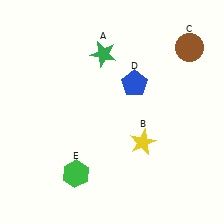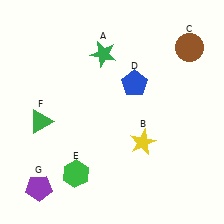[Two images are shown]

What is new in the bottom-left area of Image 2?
A purple pentagon (G) was added in the bottom-left area of Image 2.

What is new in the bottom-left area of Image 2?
A green triangle (F) was added in the bottom-left area of Image 2.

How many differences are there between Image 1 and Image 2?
There are 2 differences between the two images.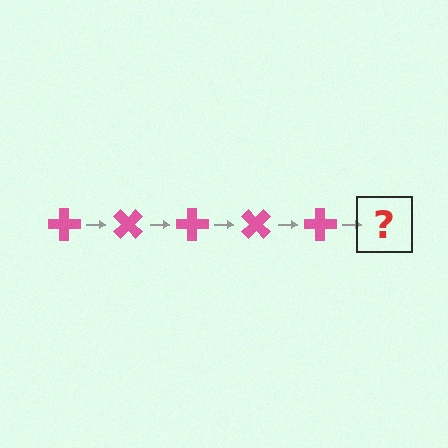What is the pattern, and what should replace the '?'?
The pattern is that the cross rotates 45 degrees each step. The '?' should be a pink cross rotated 225 degrees.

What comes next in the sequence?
The next element should be a pink cross rotated 225 degrees.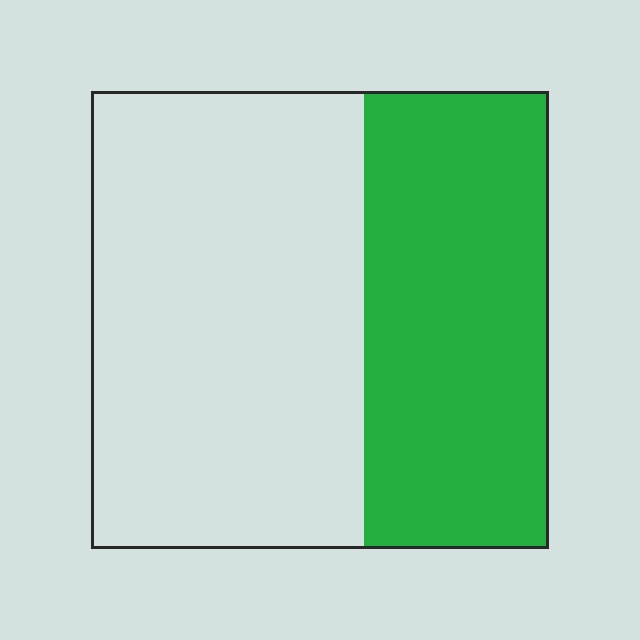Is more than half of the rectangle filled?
No.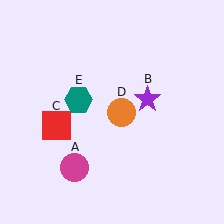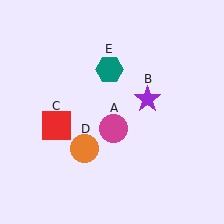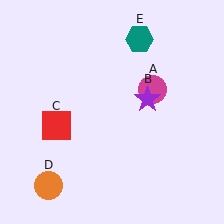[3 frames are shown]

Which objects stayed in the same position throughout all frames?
Purple star (object B) and red square (object C) remained stationary.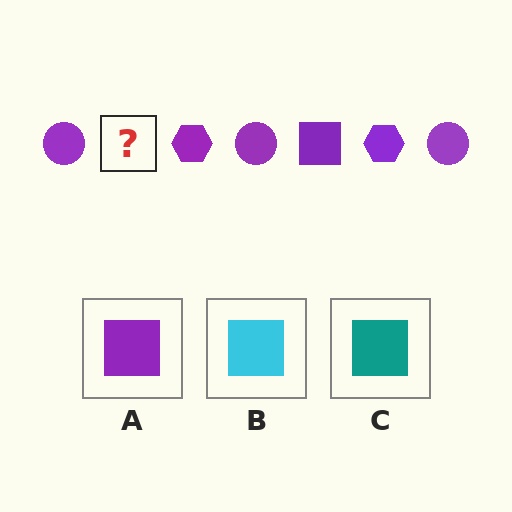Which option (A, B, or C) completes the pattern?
A.